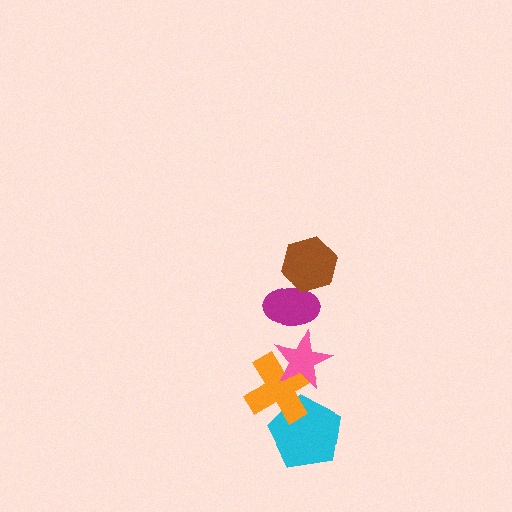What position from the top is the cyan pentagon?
The cyan pentagon is 5th from the top.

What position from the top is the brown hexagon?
The brown hexagon is 1st from the top.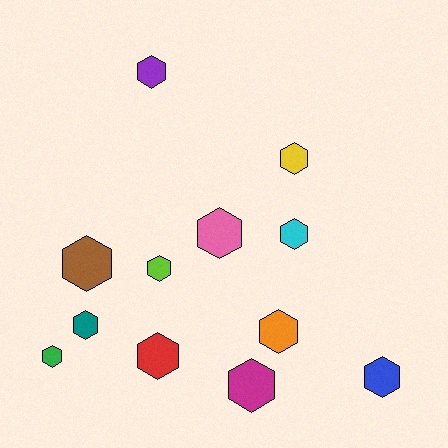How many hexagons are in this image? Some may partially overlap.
There are 12 hexagons.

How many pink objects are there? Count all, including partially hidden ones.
There is 1 pink object.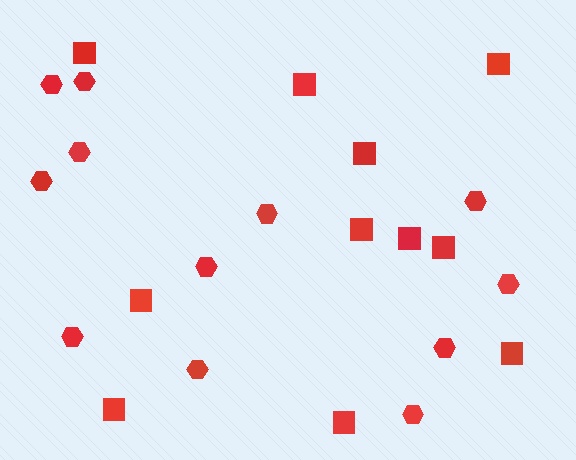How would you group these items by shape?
There are 2 groups: one group of hexagons (12) and one group of squares (11).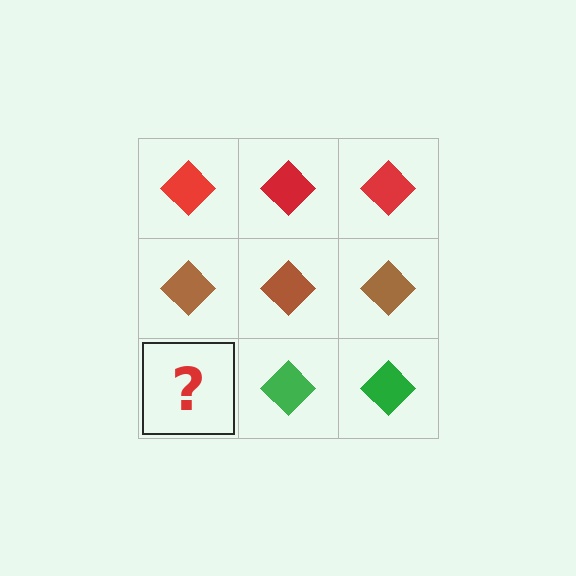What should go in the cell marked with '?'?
The missing cell should contain a green diamond.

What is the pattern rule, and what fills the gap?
The rule is that each row has a consistent color. The gap should be filled with a green diamond.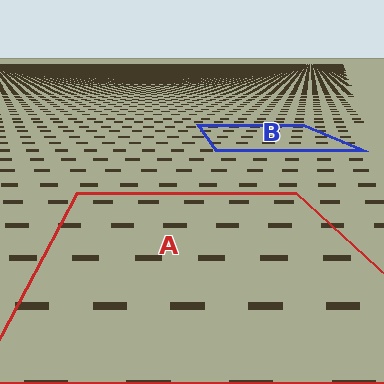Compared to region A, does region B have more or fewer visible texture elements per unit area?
Region B has more texture elements per unit area — they are packed more densely because it is farther away.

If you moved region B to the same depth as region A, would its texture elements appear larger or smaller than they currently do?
They would appear larger. At a closer depth, the same texture elements are projected at a bigger on-screen size.